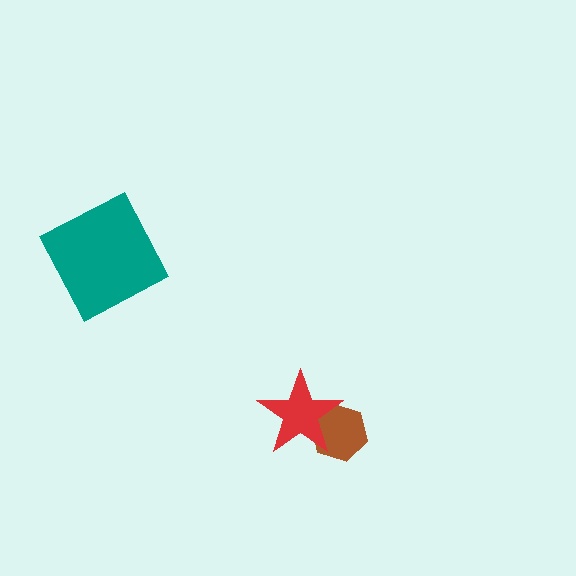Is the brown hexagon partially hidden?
Yes, it is partially covered by another shape.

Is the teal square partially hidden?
No, no other shape covers it.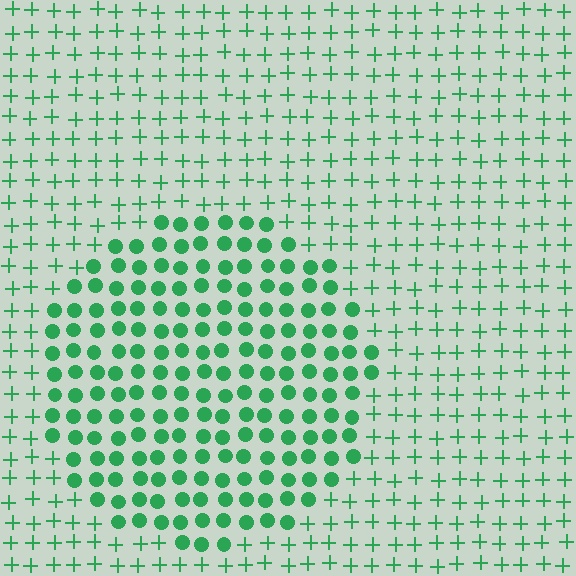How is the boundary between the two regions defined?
The boundary is defined by a change in element shape: circles inside vs. plus signs outside. All elements share the same color and spacing.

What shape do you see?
I see a circle.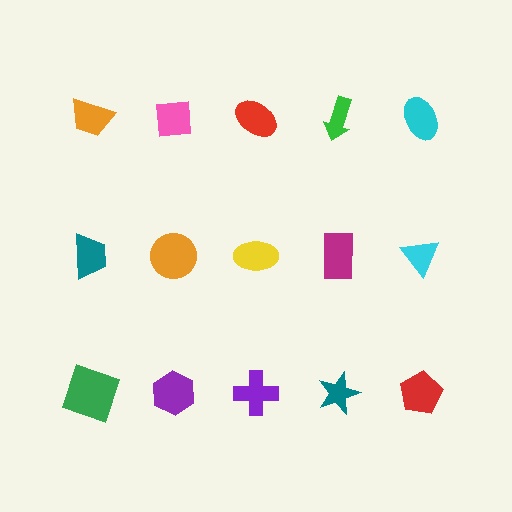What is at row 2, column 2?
An orange circle.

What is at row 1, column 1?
An orange trapezoid.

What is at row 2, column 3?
A yellow ellipse.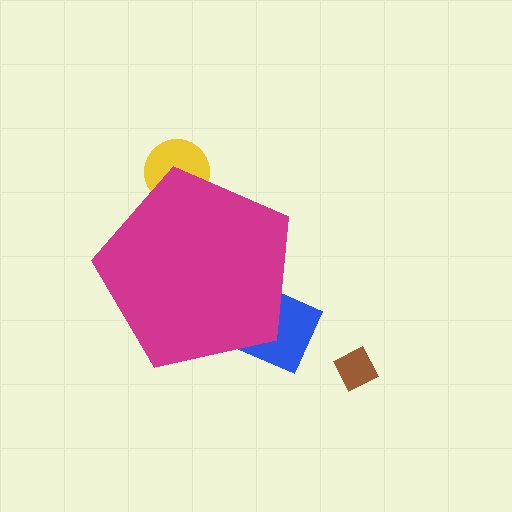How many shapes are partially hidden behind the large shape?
2 shapes are partially hidden.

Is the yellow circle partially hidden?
Yes, the yellow circle is partially hidden behind the magenta pentagon.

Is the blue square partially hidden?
Yes, the blue square is partially hidden behind the magenta pentagon.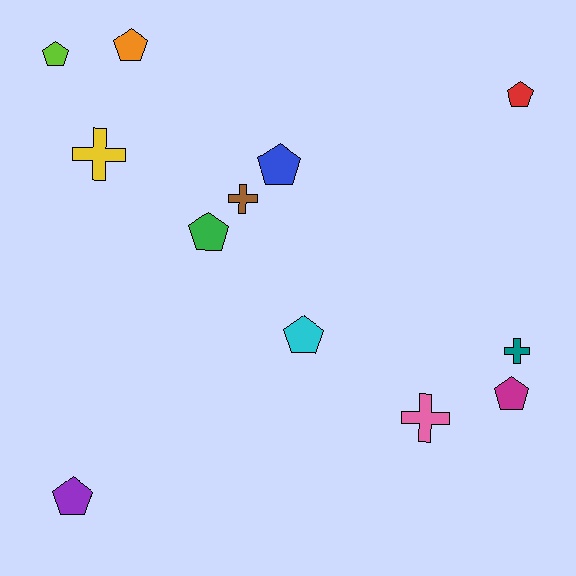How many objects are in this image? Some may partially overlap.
There are 12 objects.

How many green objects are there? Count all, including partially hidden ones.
There is 1 green object.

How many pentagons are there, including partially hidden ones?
There are 8 pentagons.